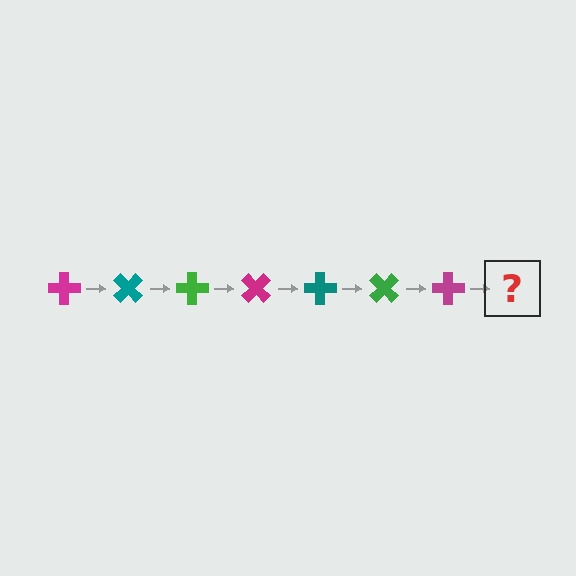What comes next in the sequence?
The next element should be a teal cross, rotated 315 degrees from the start.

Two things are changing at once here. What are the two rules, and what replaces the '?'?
The two rules are that it rotates 45 degrees each step and the color cycles through magenta, teal, and green. The '?' should be a teal cross, rotated 315 degrees from the start.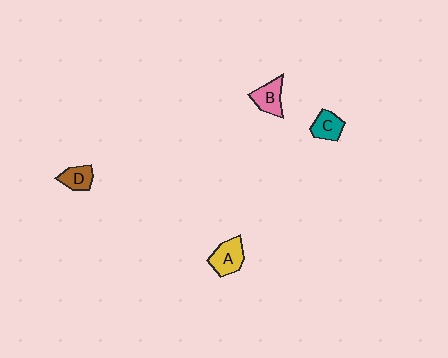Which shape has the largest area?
Shape A (yellow).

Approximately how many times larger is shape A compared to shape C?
Approximately 1.3 times.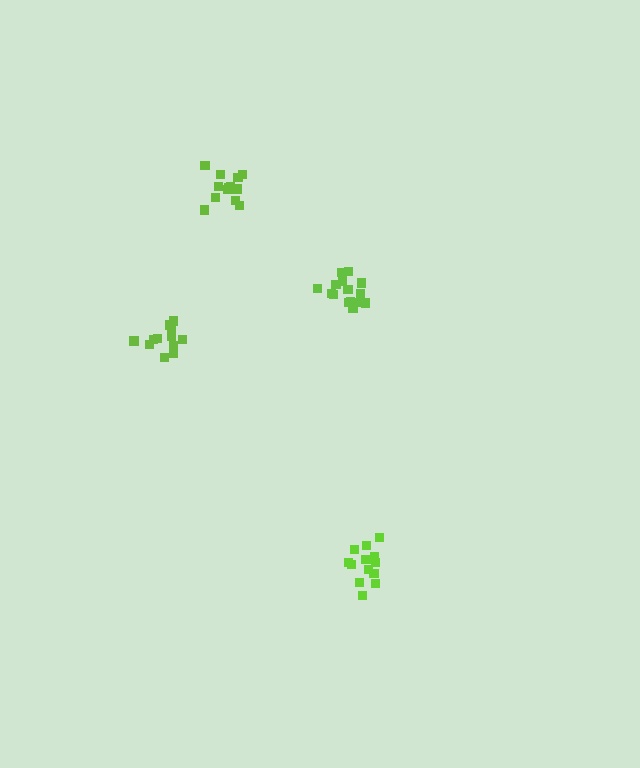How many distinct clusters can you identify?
There are 4 distinct clusters.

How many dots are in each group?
Group 1: 13 dots, Group 2: 13 dots, Group 3: 16 dots, Group 4: 14 dots (56 total).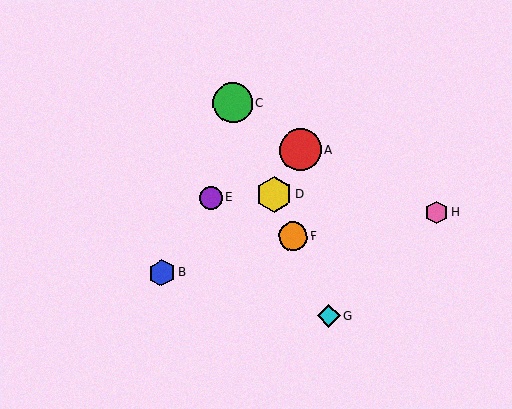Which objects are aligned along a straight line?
Objects C, D, F, G are aligned along a straight line.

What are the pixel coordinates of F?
Object F is at (293, 237).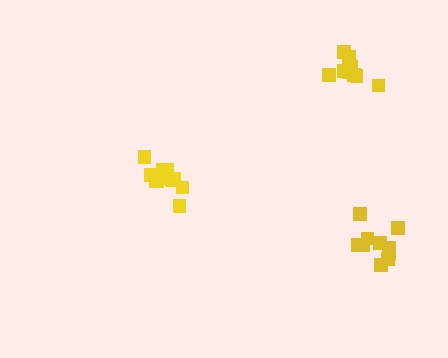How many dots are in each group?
Group 1: 11 dots, Group 2: 10 dots, Group 3: 12 dots (33 total).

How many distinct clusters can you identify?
There are 3 distinct clusters.